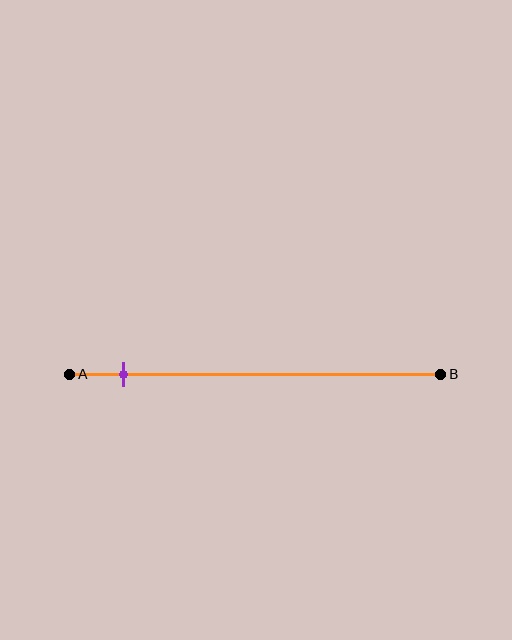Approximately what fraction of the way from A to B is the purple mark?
The purple mark is approximately 15% of the way from A to B.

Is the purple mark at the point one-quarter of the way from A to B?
No, the mark is at about 15% from A, not at the 25% one-quarter point.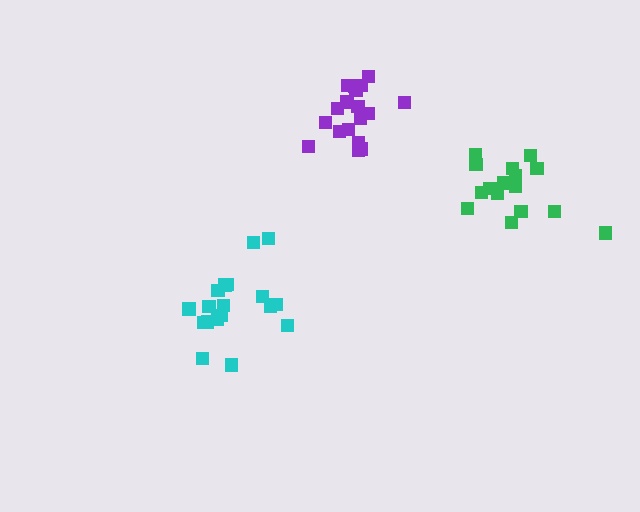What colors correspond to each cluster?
The clusters are colored: green, purple, cyan.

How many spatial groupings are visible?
There are 3 spatial groupings.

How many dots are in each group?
Group 1: 17 dots, Group 2: 18 dots, Group 3: 18 dots (53 total).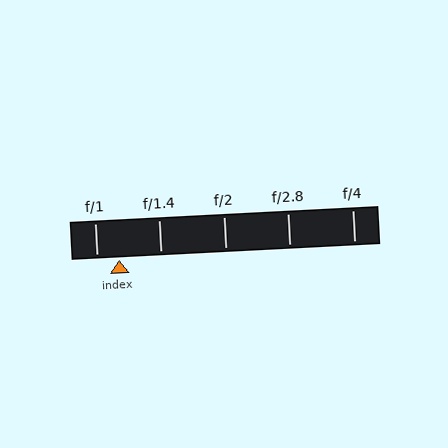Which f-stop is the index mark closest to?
The index mark is closest to f/1.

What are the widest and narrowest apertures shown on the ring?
The widest aperture shown is f/1 and the narrowest is f/4.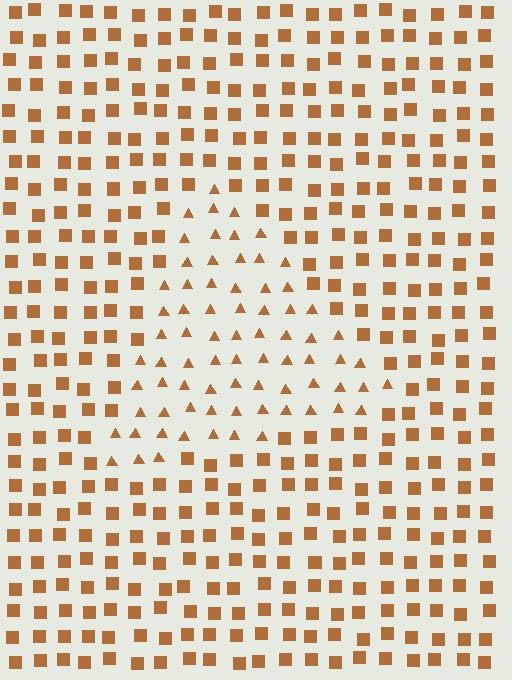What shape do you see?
I see a triangle.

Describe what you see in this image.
The image is filled with small brown elements arranged in a uniform grid. A triangle-shaped region contains triangles, while the surrounding area contains squares. The boundary is defined purely by the change in element shape.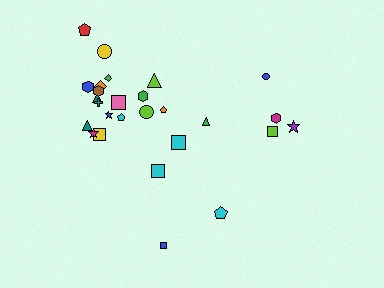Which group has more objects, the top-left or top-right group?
The top-left group.